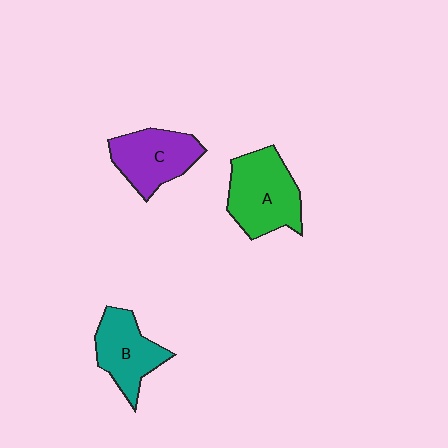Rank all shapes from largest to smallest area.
From largest to smallest: A (green), C (purple), B (teal).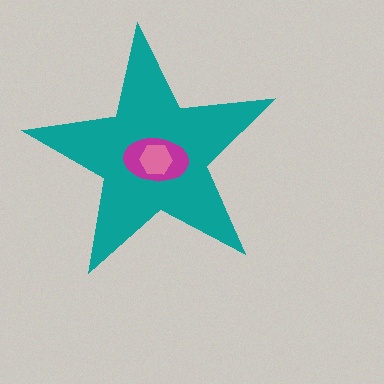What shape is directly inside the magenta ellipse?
The pink hexagon.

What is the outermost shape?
The teal star.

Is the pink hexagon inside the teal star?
Yes.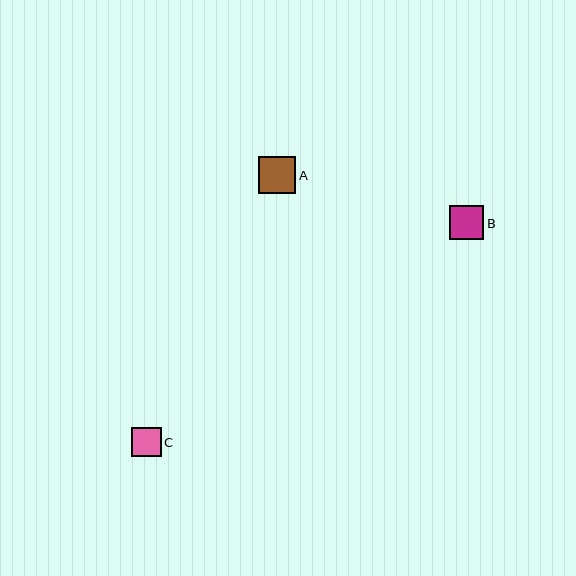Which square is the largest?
Square A is the largest with a size of approximately 37 pixels.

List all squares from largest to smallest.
From largest to smallest: A, B, C.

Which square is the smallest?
Square C is the smallest with a size of approximately 29 pixels.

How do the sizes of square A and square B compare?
Square A and square B are approximately the same size.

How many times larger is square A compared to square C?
Square A is approximately 1.3 times the size of square C.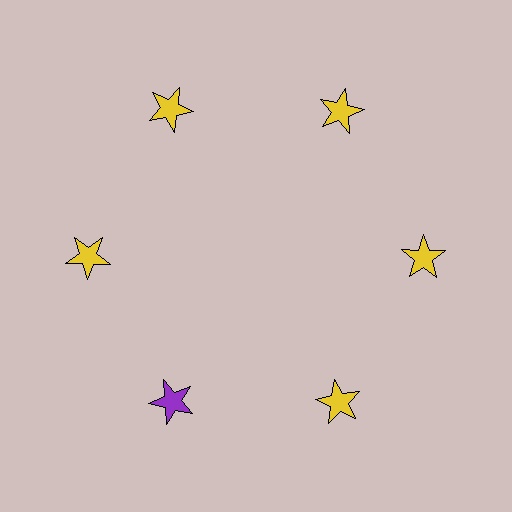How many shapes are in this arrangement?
There are 6 shapes arranged in a ring pattern.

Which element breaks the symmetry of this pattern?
The purple star at roughly the 7 o'clock position breaks the symmetry. All other shapes are yellow stars.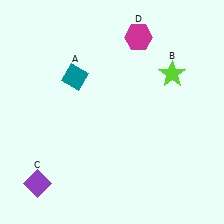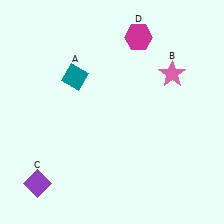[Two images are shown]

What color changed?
The star (B) changed from lime in Image 1 to pink in Image 2.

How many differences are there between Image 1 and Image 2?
There is 1 difference between the two images.